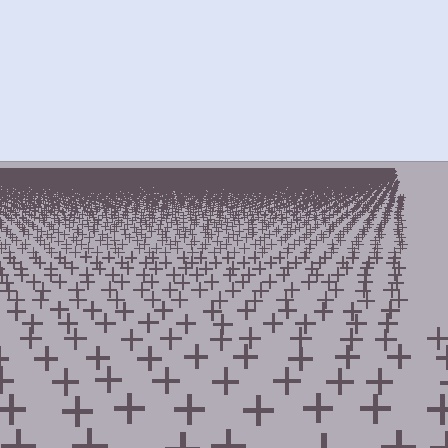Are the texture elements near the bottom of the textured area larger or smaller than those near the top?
Larger. Near the bottom, elements are closer to the viewer and appear at a bigger on-screen size.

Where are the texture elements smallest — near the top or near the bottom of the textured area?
Near the top.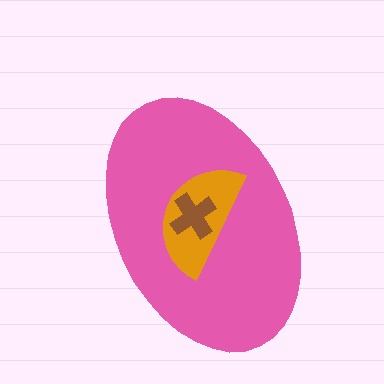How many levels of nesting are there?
3.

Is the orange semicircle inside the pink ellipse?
Yes.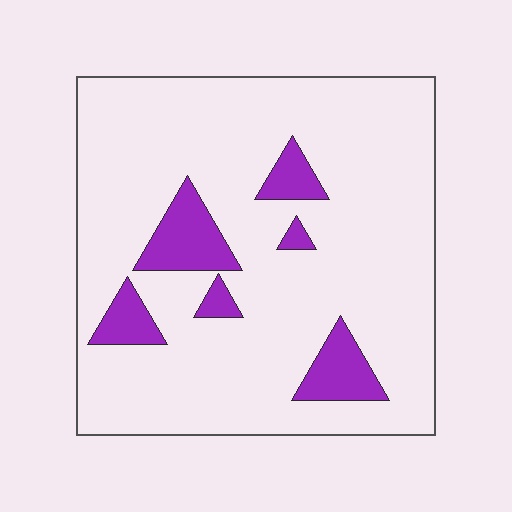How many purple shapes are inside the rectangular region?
6.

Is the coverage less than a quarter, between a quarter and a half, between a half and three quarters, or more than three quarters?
Less than a quarter.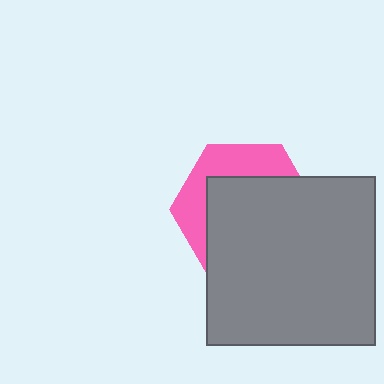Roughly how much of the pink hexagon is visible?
A small part of it is visible (roughly 34%).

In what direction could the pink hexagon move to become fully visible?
The pink hexagon could move toward the upper-left. That would shift it out from behind the gray square entirely.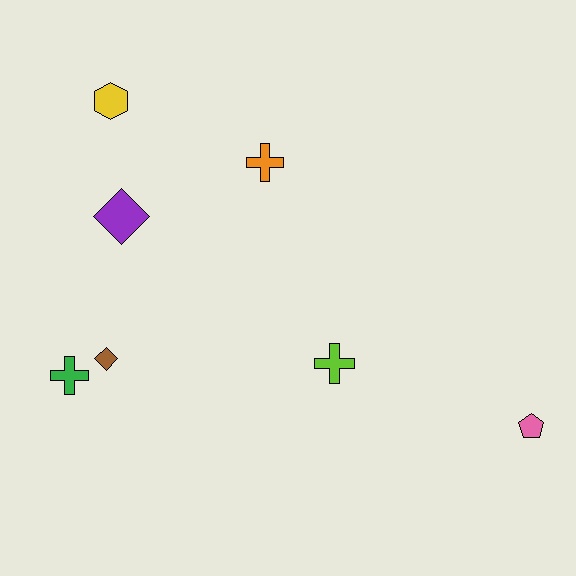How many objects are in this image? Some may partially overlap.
There are 7 objects.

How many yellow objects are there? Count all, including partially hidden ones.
There is 1 yellow object.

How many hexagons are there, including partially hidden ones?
There is 1 hexagon.